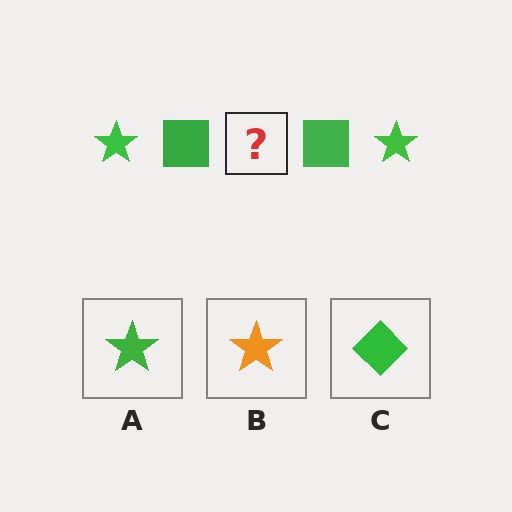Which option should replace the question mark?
Option A.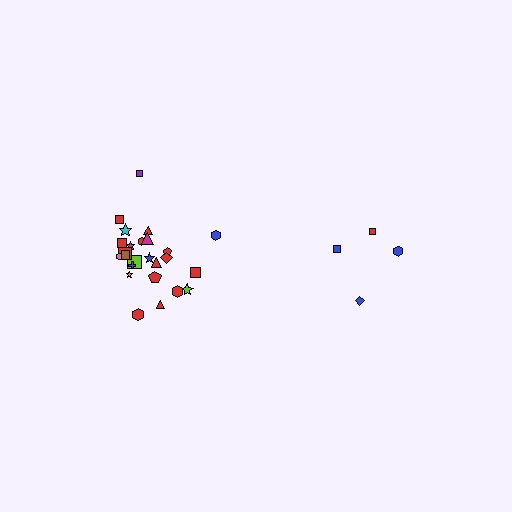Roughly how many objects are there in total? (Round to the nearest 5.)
Roughly 30 objects in total.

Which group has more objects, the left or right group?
The left group.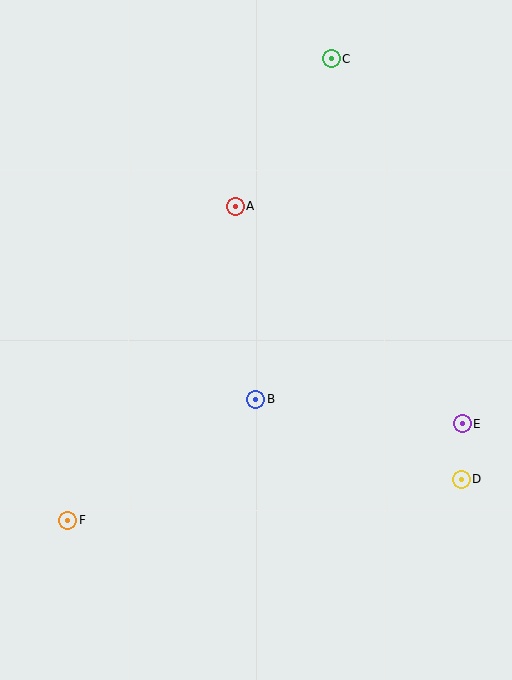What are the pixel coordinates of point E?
Point E is at (462, 424).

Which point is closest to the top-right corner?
Point C is closest to the top-right corner.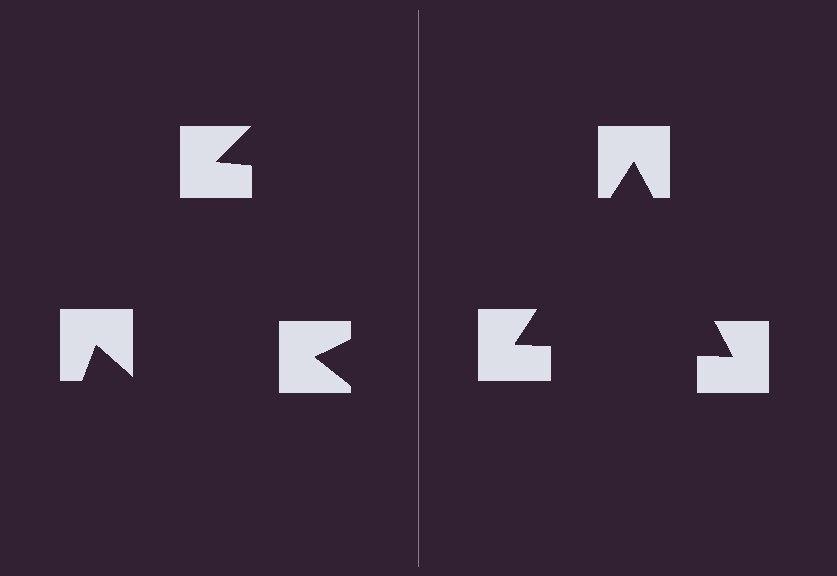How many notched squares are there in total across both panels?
6 — 3 on each side.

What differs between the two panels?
The notched squares are positioned identically on both sides; only the wedge orientations differ. On the right they align to a triangle; on the left they are misaligned.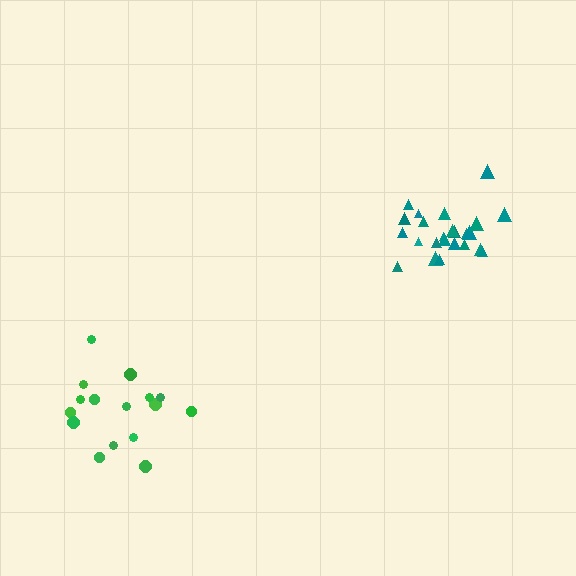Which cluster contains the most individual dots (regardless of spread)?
Teal (24).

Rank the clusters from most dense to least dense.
teal, green.